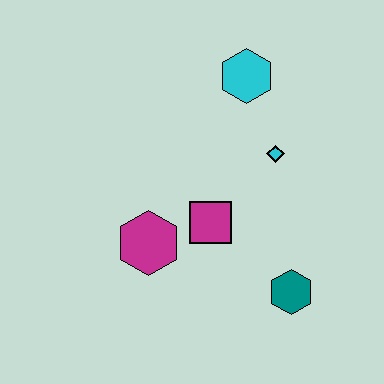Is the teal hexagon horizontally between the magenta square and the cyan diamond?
No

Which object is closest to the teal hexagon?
The magenta square is closest to the teal hexagon.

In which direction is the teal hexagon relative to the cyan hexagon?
The teal hexagon is below the cyan hexagon.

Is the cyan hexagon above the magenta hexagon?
Yes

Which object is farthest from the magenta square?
The cyan hexagon is farthest from the magenta square.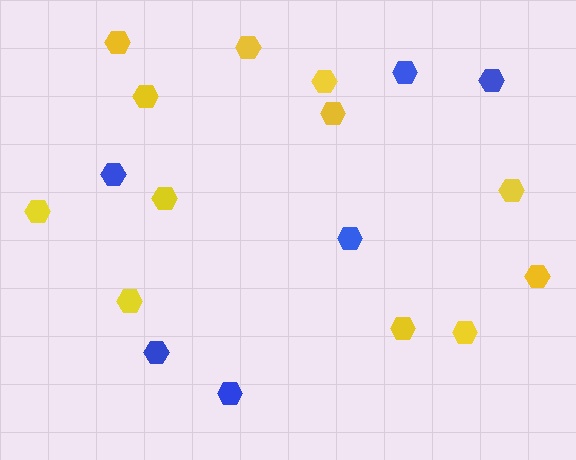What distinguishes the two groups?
There are 2 groups: one group of yellow hexagons (12) and one group of blue hexagons (6).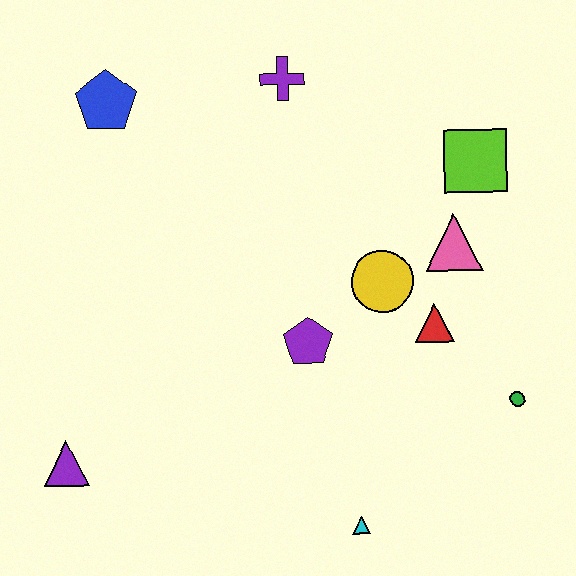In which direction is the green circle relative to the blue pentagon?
The green circle is to the right of the blue pentagon.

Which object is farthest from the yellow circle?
The purple triangle is farthest from the yellow circle.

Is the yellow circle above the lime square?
No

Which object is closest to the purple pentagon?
The yellow circle is closest to the purple pentagon.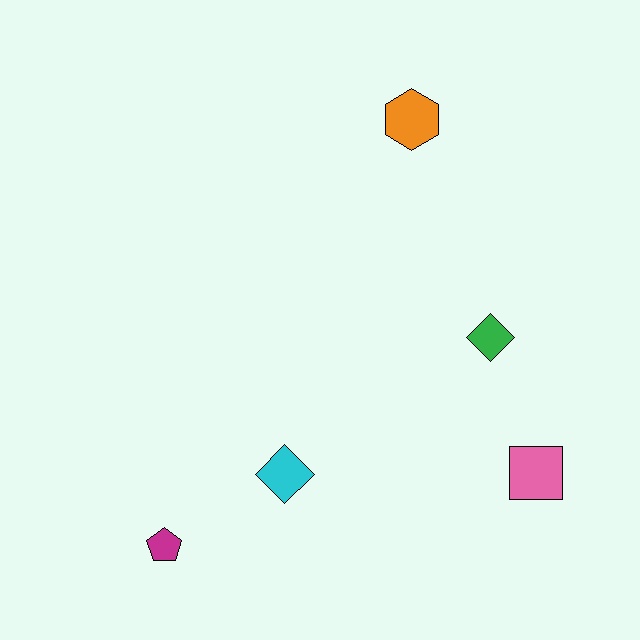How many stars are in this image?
There are no stars.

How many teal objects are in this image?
There are no teal objects.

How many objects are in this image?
There are 5 objects.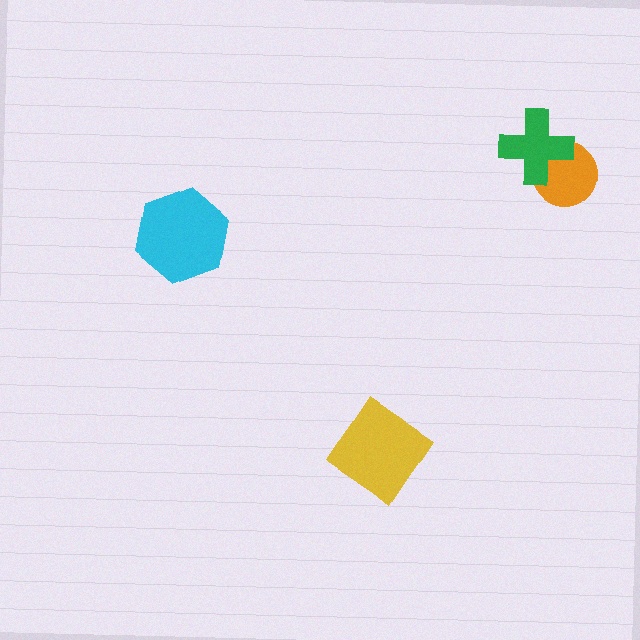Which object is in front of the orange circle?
The green cross is in front of the orange circle.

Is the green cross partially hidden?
No, no other shape covers it.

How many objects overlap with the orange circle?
1 object overlaps with the orange circle.